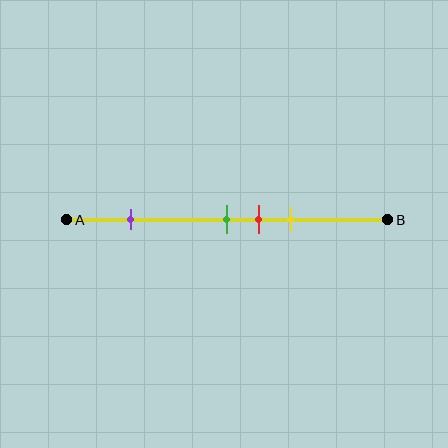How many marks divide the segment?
There are 4 marks dividing the segment.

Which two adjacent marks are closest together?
The green and red marks are the closest adjacent pair.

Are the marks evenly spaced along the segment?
No, the marks are not evenly spaced.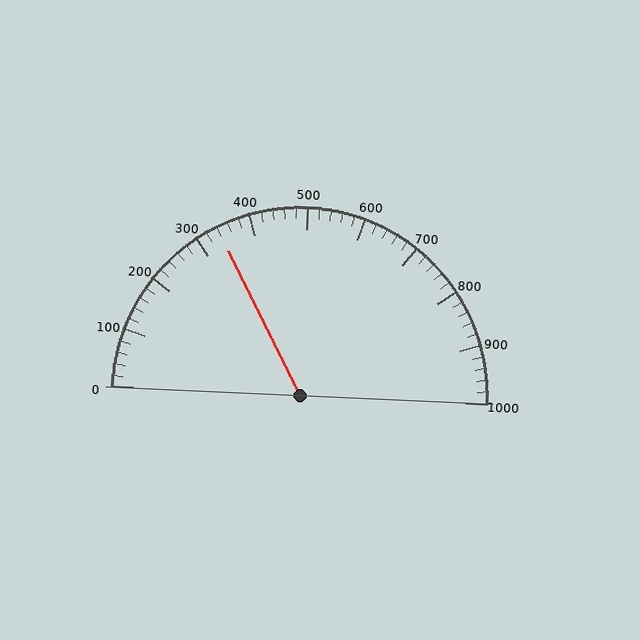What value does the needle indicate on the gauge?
The needle indicates approximately 340.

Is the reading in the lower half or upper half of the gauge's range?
The reading is in the lower half of the range (0 to 1000).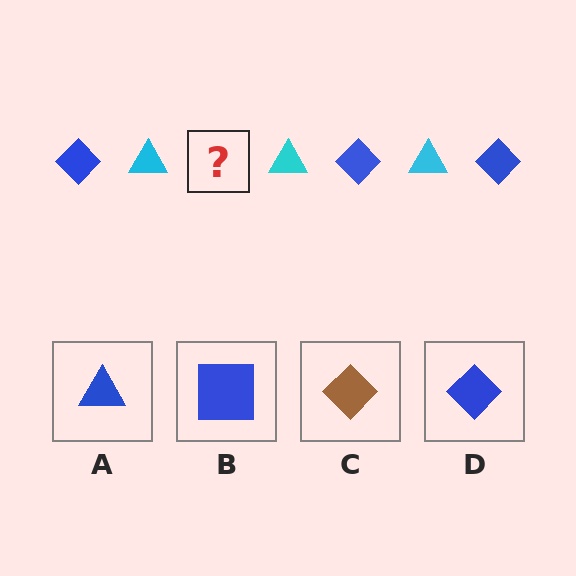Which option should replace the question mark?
Option D.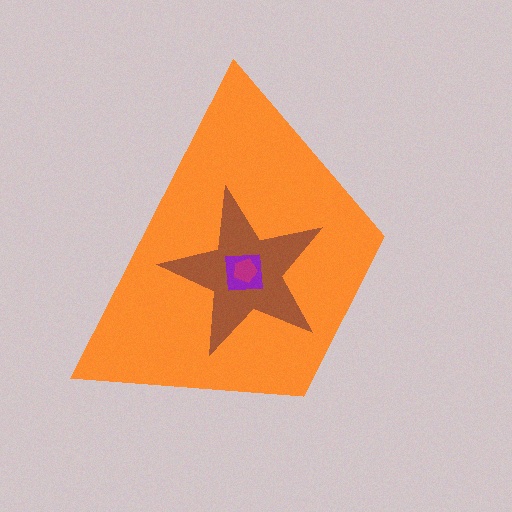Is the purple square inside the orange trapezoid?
Yes.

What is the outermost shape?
The orange trapezoid.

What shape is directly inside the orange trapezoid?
The brown star.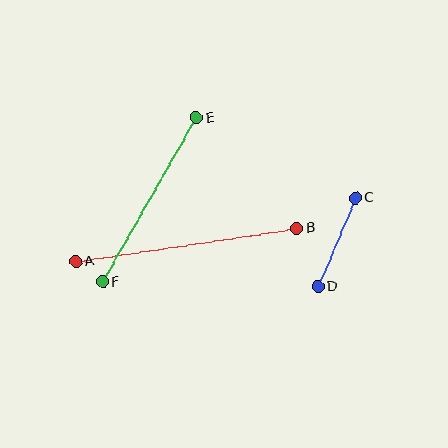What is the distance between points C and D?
The distance is approximately 96 pixels.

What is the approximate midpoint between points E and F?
The midpoint is at approximately (149, 200) pixels.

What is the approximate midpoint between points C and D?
The midpoint is at approximately (336, 242) pixels.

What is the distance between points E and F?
The distance is approximately 189 pixels.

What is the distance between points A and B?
The distance is approximately 224 pixels.